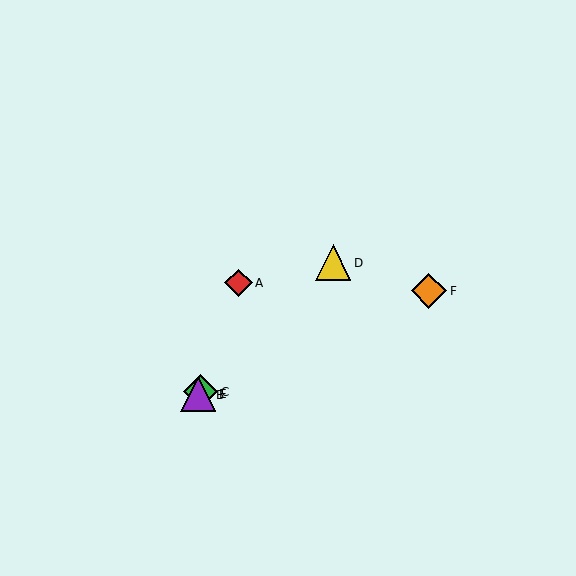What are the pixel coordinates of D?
Object D is at (333, 263).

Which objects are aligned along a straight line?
Objects B, C, D, E are aligned along a straight line.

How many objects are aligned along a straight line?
4 objects (B, C, D, E) are aligned along a straight line.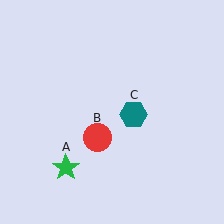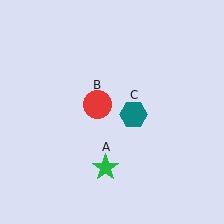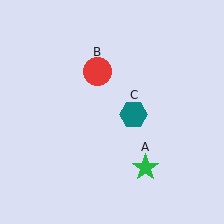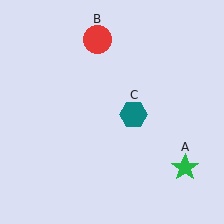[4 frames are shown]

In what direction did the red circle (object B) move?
The red circle (object B) moved up.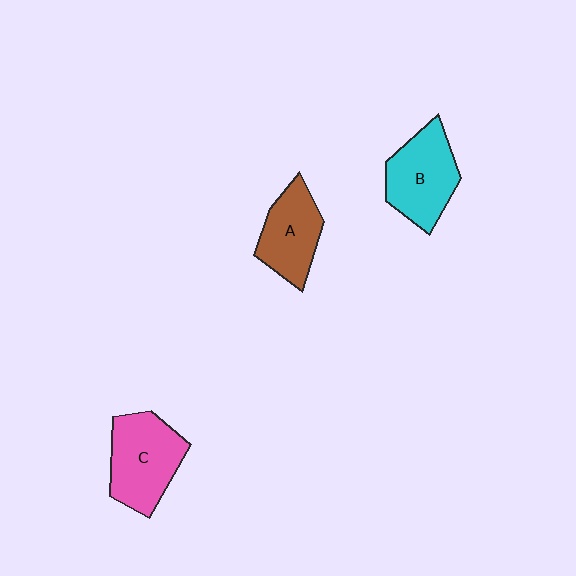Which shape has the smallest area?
Shape A (brown).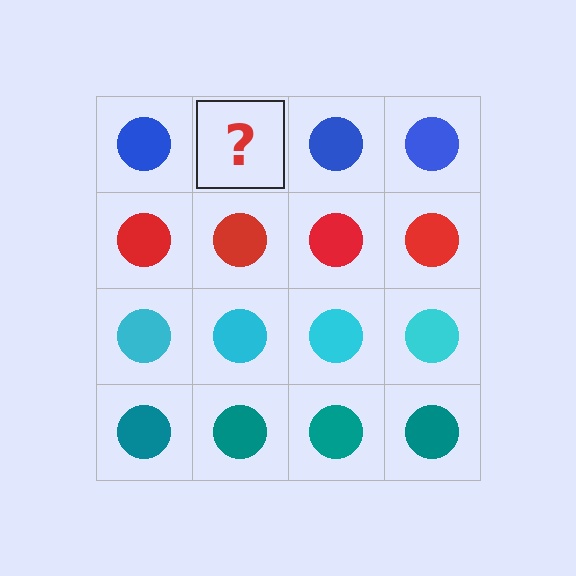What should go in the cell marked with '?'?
The missing cell should contain a blue circle.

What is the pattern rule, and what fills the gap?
The rule is that each row has a consistent color. The gap should be filled with a blue circle.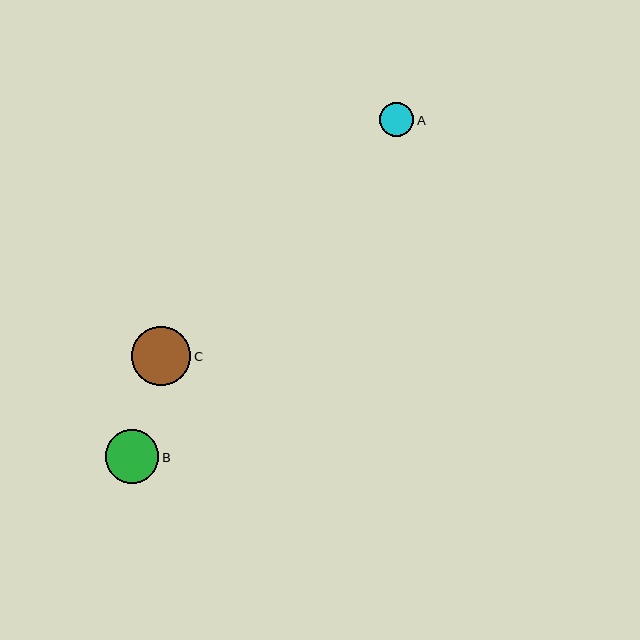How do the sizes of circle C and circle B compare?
Circle C and circle B are approximately the same size.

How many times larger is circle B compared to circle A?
Circle B is approximately 1.6 times the size of circle A.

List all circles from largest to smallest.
From largest to smallest: C, B, A.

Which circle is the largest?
Circle C is the largest with a size of approximately 59 pixels.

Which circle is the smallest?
Circle A is the smallest with a size of approximately 35 pixels.